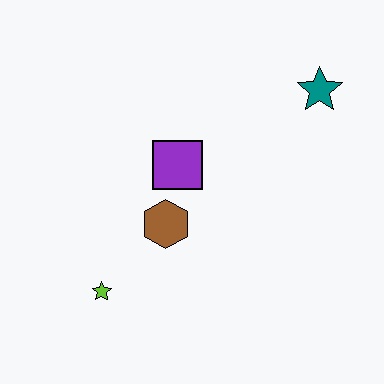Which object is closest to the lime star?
The brown hexagon is closest to the lime star.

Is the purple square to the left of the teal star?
Yes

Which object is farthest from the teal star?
The lime star is farthest from the teal star.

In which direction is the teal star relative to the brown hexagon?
The teal star is to the right of the brown hexagon.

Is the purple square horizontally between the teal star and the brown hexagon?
Yes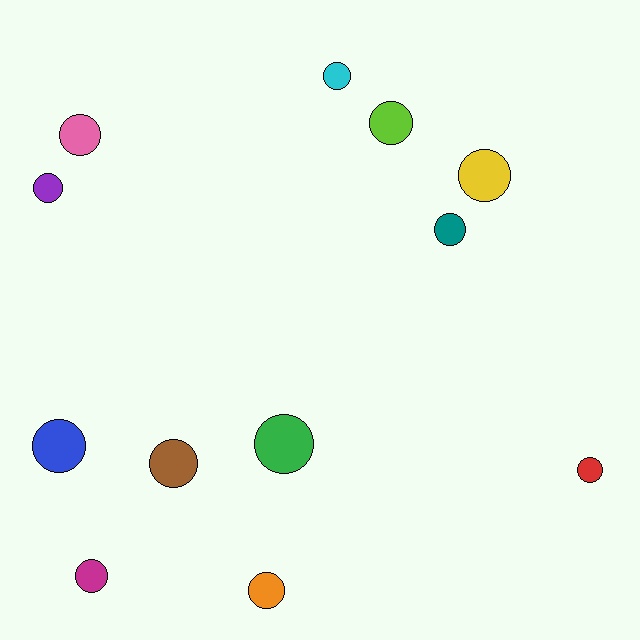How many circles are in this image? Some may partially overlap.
There are 12 circles.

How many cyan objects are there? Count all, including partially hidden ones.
There is 1 cyan object.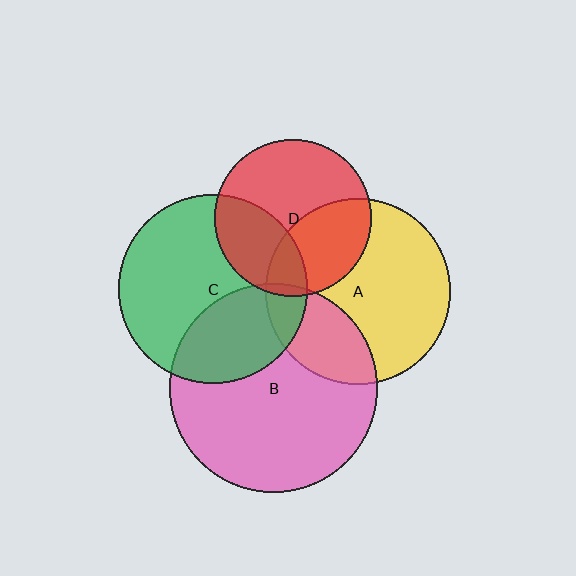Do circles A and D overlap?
Yes.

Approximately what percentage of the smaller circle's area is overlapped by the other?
Approximately 35%.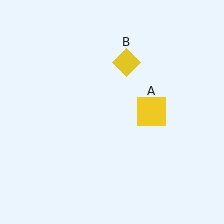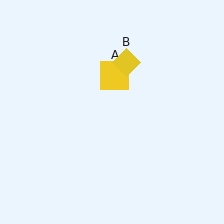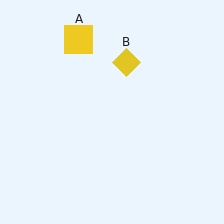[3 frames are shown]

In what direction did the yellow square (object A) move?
The yellow square (object A) moved up and to the left.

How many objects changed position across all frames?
1 object changed position: yellow square (object A).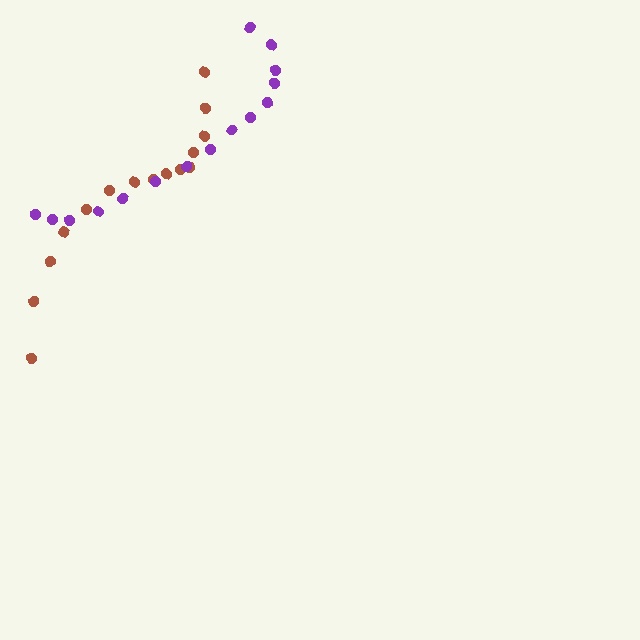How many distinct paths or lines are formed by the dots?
There are 2 distinct paths.